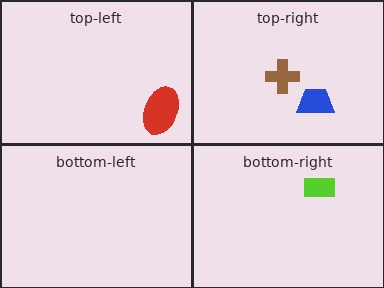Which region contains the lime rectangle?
The bottom-right region.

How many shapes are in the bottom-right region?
1.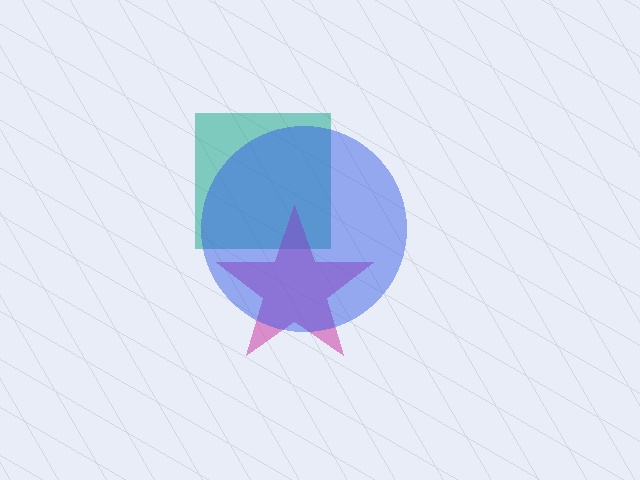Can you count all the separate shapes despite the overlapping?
Yes, there are 3 separate shapes.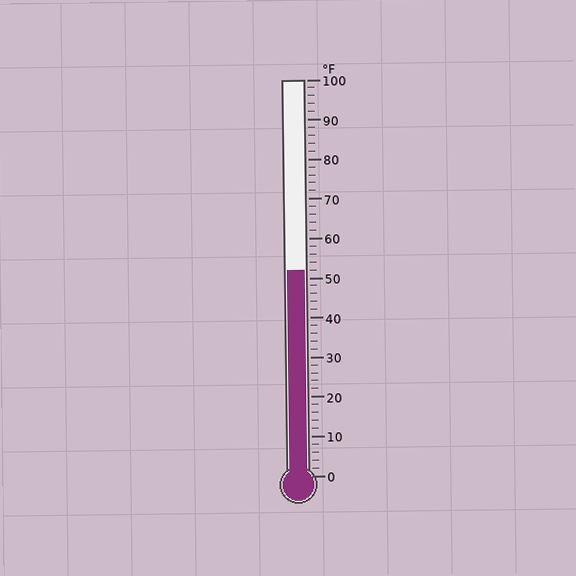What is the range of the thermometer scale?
The thermometer scale ranges from 0°F to 100°F.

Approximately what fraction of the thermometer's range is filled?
The thermometer is filled to approximately 50% of its range.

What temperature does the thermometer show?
The thermometer shows approximately 52°F.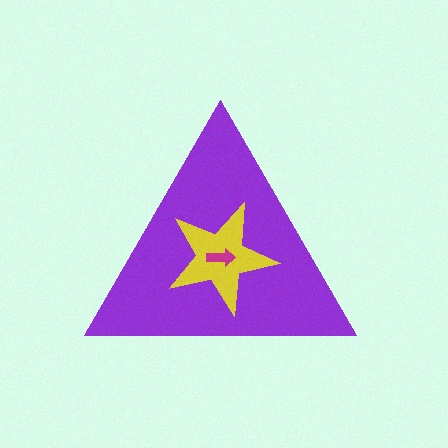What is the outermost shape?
The purple triangle.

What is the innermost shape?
The magenta arrow.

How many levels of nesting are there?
3.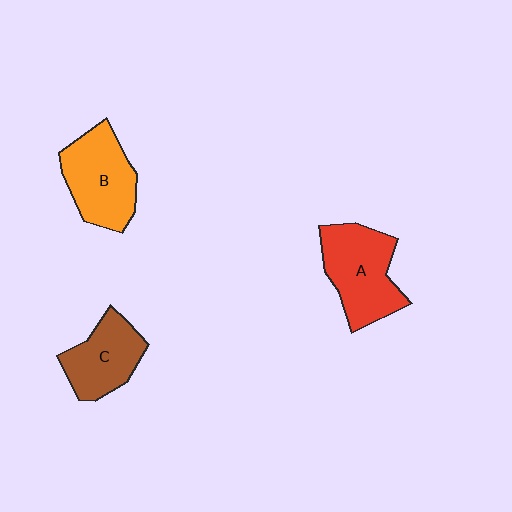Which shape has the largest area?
Shape A (red).